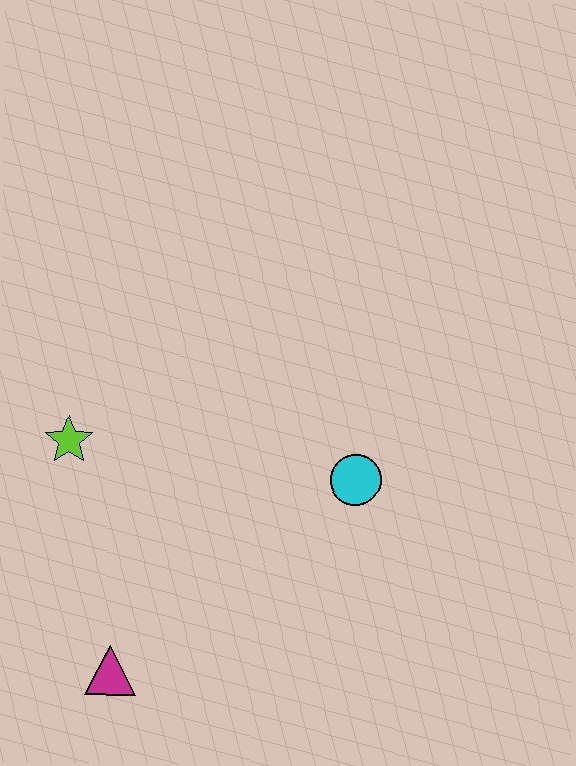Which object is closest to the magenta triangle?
The lime star is closest to the magenta triangle.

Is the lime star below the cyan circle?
No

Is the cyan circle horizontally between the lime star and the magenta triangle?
No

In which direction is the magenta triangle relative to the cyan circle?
The magenta triangle is to the left of the cyan circle.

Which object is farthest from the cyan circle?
The magenta triangle is farthest from the cyan circle.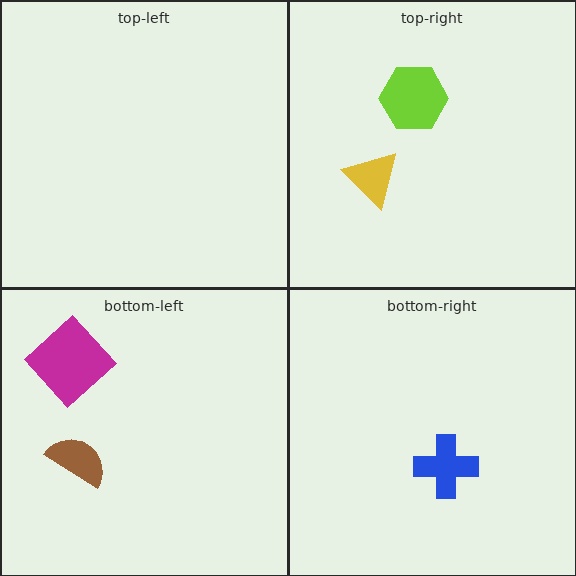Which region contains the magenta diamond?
The bottom-left region.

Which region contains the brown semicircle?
The bottom-left region.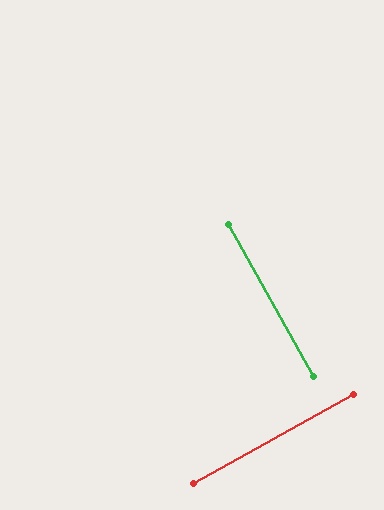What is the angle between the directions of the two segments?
Approximately 90 degrees.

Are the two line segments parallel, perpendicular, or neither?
Perpendicular — they meet at approximately 90°.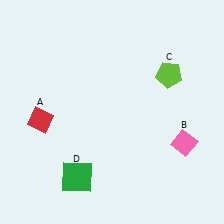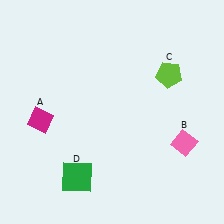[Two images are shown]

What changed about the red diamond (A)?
In Image 1, A is red. In Image 2, it changed to magenta.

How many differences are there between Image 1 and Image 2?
There is 1 difference between the two images.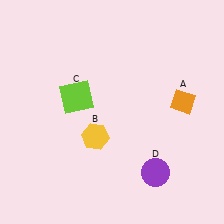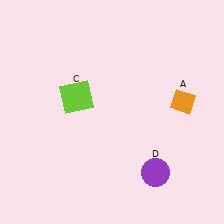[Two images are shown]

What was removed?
The yellow hexagon (B) was removed in Image 2.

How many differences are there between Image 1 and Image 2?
There is 1 difference between the two images.